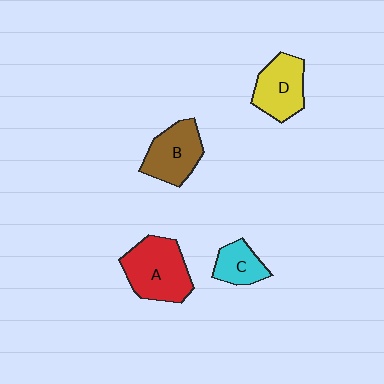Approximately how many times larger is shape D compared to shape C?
Approximately 1.5 times.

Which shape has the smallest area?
Shape C (cyan).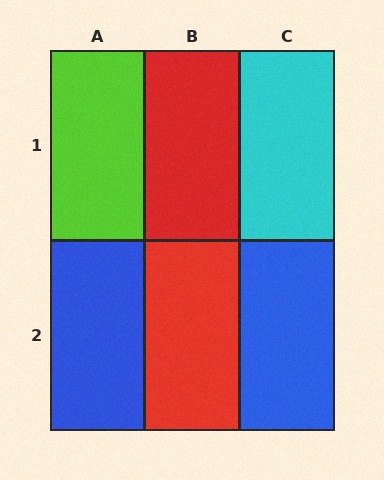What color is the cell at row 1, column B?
Red.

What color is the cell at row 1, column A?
Lime.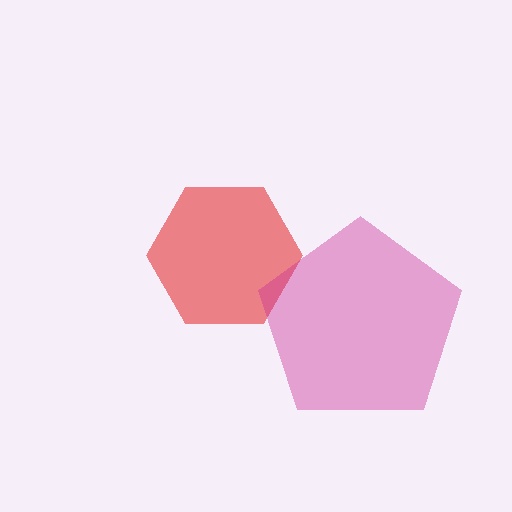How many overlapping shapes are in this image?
There are 2 overlapping shapes in the image.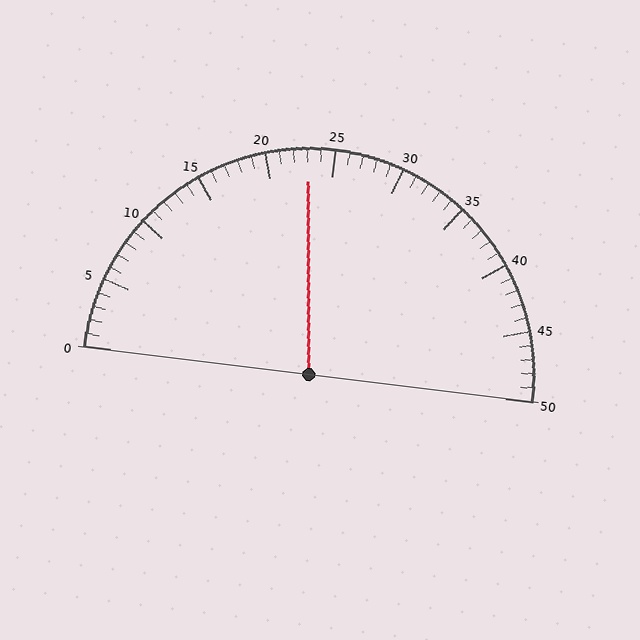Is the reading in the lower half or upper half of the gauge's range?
The reading is in the lower half of the range (0 to 50).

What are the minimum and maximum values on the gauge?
The gauge ranges from 0 to 50.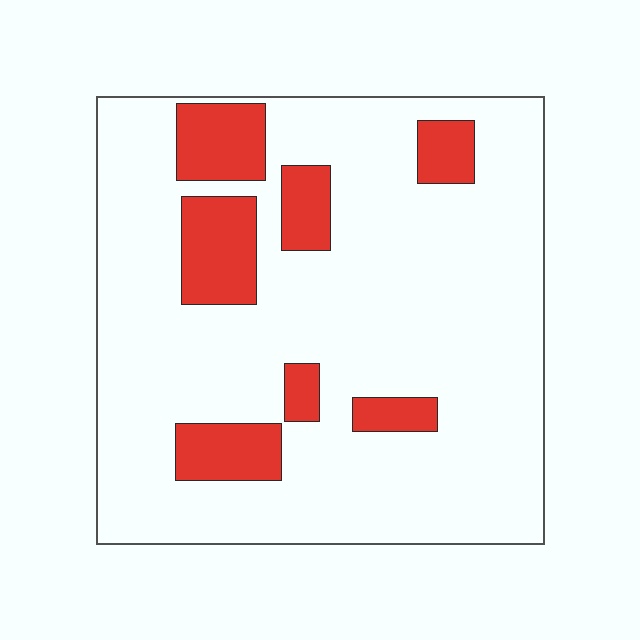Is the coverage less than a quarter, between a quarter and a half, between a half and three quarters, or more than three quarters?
Less than a quarter.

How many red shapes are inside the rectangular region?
7.